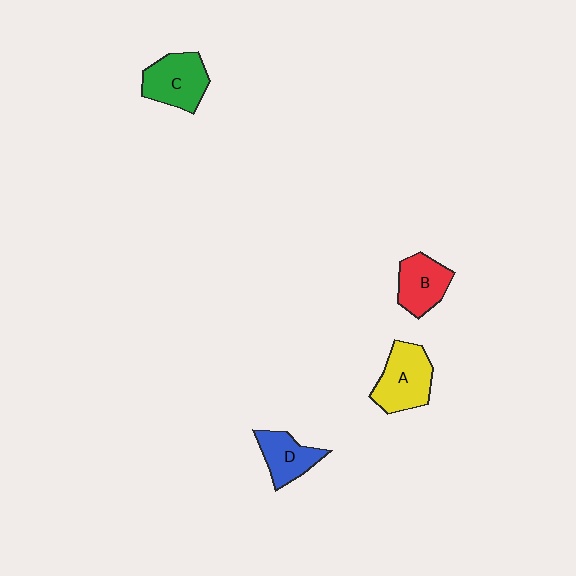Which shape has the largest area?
Shape A (yellow).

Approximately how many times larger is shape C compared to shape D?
Approximately 1.3 times.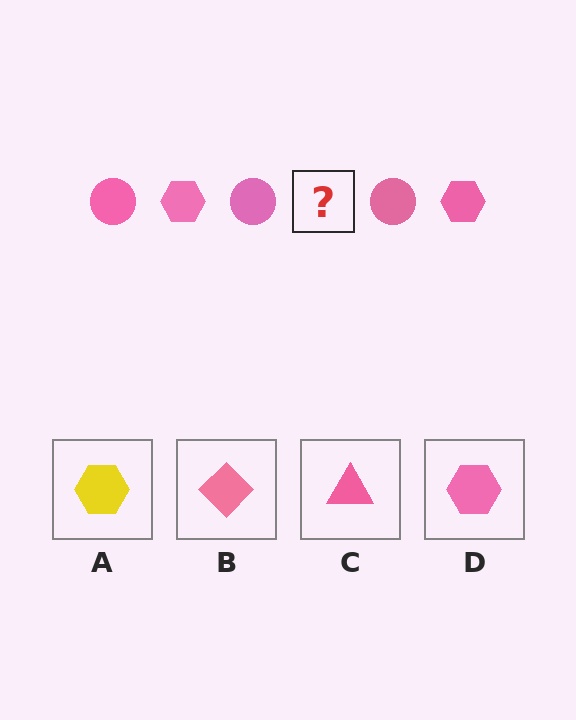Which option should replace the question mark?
Option D.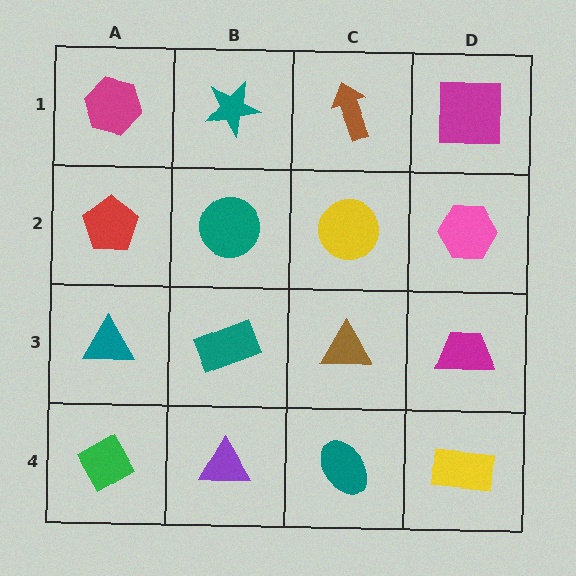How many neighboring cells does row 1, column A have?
2.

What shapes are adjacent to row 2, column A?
A magenta hexagon (row 1, column A), a teal triangle (row 3, column A), a teal circle (row 2, column B).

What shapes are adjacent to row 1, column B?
A teal circle (row 2, column B), a magenta hexagon (row 1, column A), a brown arrow (row 1, column C).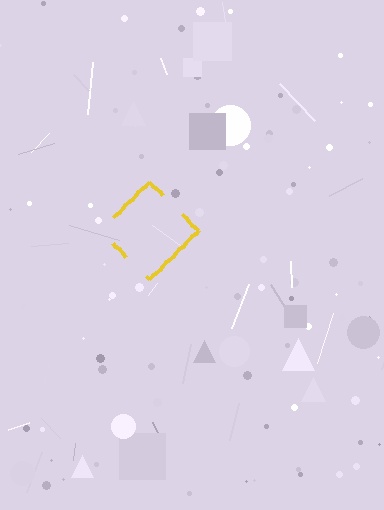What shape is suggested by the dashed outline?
The dashed outline suggests a diamond.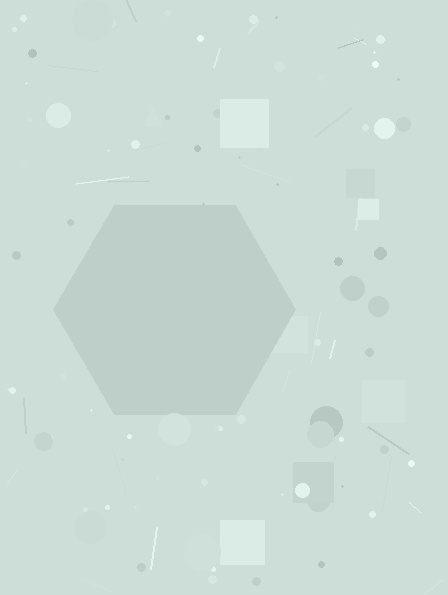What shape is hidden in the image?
A hexagon is hidden in the image.